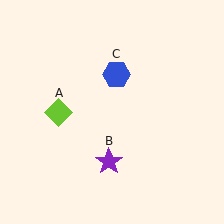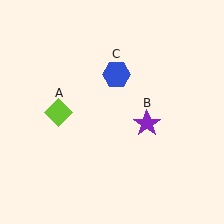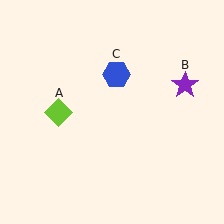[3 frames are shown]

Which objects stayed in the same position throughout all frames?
Lime diamond (object A) and blue hexagon (object C) remained stationary.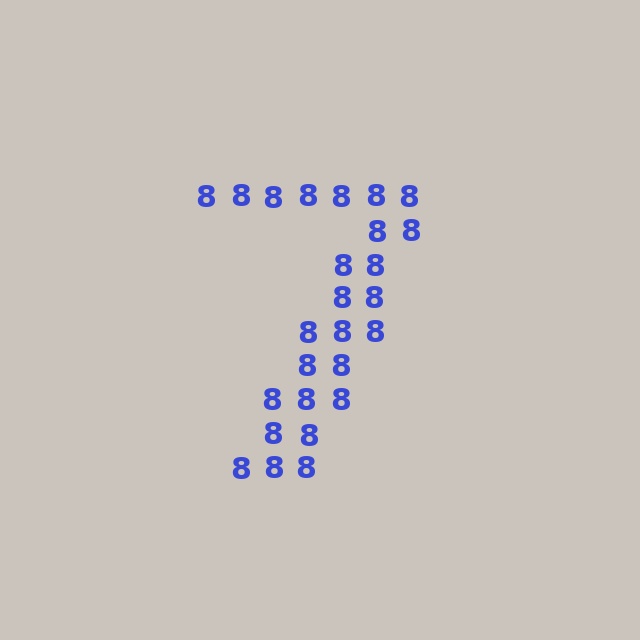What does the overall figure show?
The overall figure shows the digit 7.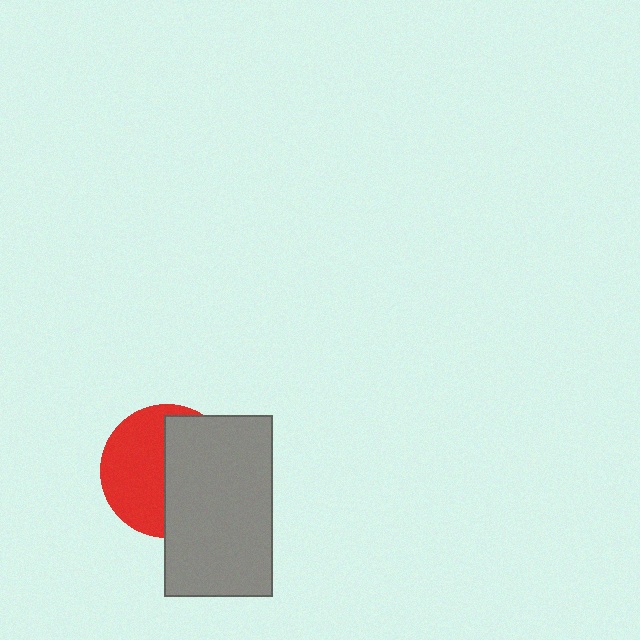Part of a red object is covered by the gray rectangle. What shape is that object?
It is a circle.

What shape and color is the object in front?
The object in front is a gray rectangle.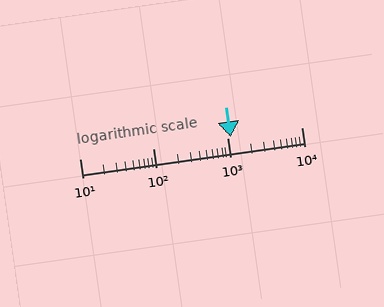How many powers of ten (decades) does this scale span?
The scale spans 3 decades, from 10 to 10000.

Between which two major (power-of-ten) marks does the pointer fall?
The pointer is between 1000 and 10000.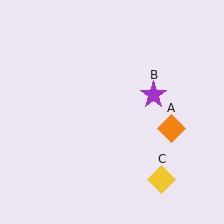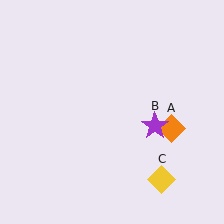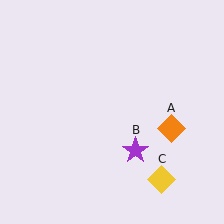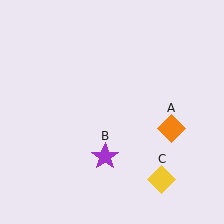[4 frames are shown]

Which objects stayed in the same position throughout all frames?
Orange diamond (object A) and yellow diamond (object C) remained stationary.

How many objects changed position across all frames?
1 object changed position: purple star (object B).